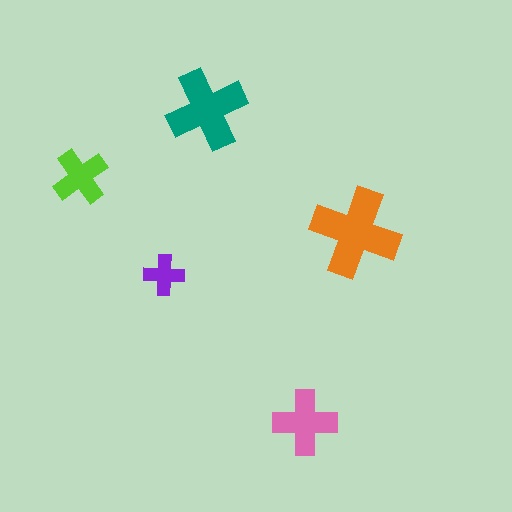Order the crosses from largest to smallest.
the orange one, the teal one, the pink one, the lime one, the purple one.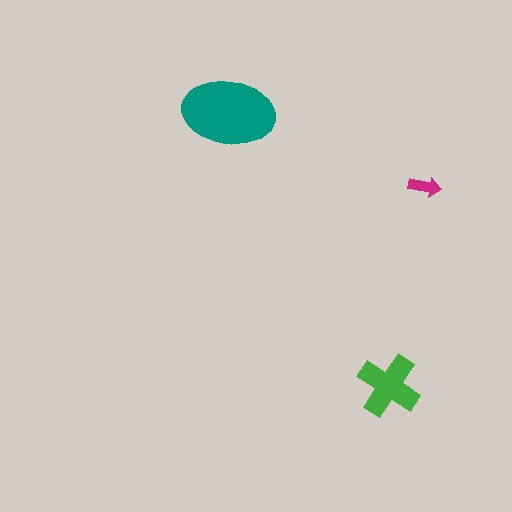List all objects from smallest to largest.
The magenta arrow, the green cross, the teal ellipse.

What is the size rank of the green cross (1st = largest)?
2nd.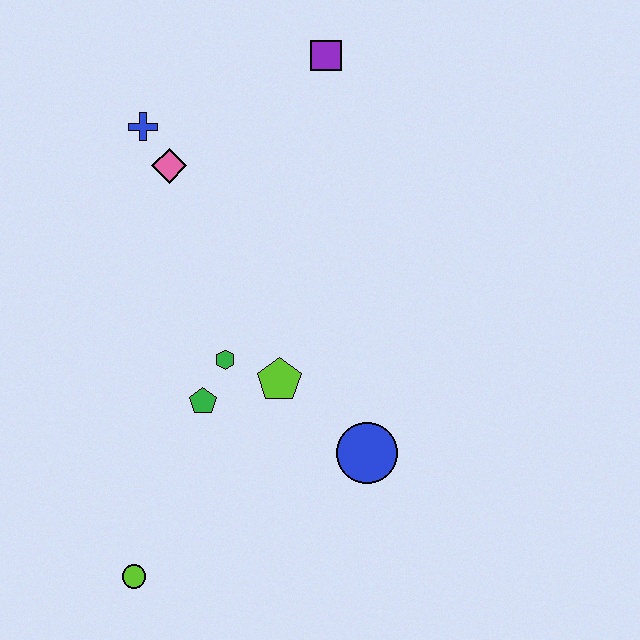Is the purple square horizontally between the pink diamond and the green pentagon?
No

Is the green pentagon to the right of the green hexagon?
No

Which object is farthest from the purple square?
The lime circle is farthest from the purple square.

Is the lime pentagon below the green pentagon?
No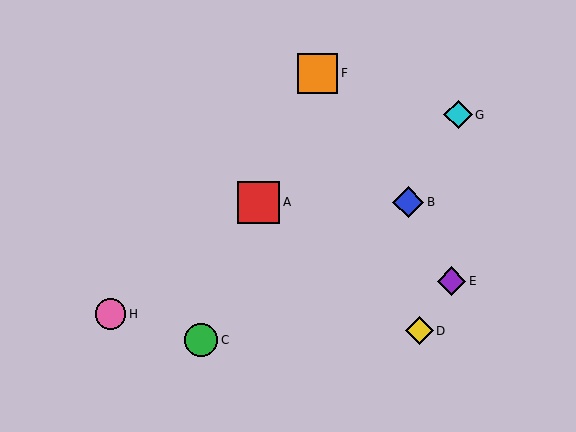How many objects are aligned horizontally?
2 objects (A, B) are aligned horizontally.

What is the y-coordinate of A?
Object A is at y≈202.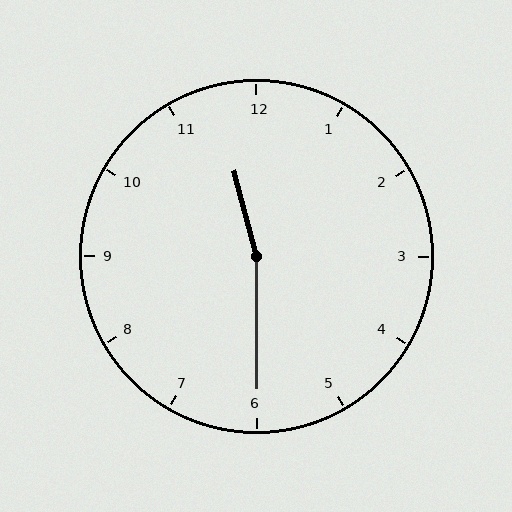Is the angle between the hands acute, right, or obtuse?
It is obtuse.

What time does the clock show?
11:30.